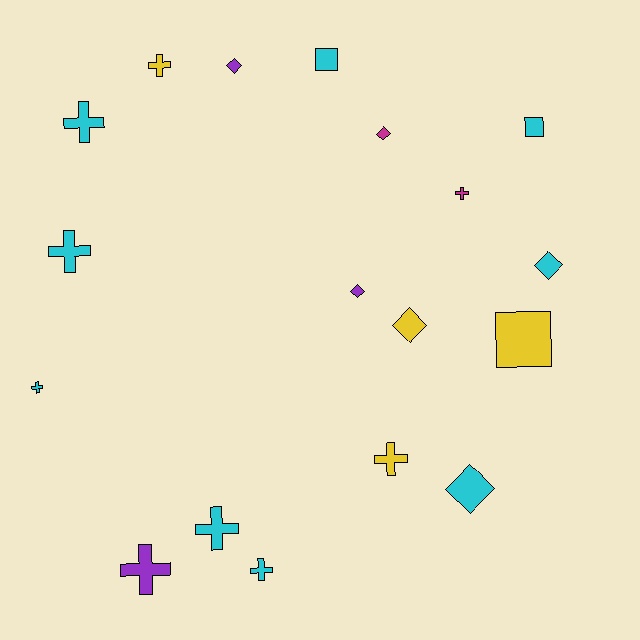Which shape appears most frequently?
Cross, with 9 objects.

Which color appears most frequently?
Cyan, with 9 objects.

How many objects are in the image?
There are 18 objects.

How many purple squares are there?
There are no purple squares.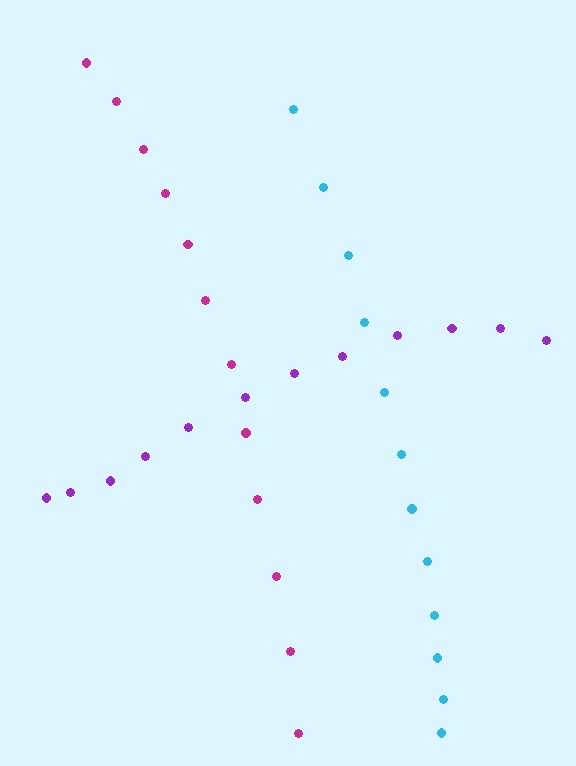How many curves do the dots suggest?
There are 3 distinct paths.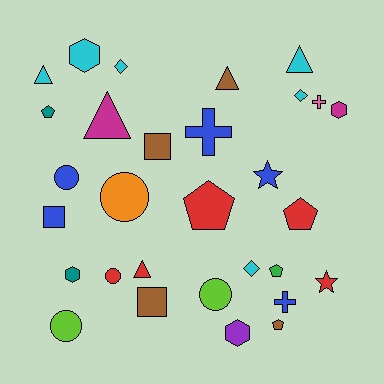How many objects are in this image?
There are 30 objects.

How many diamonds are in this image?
There are 3 diamonds.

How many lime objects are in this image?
There are 2 lime objects.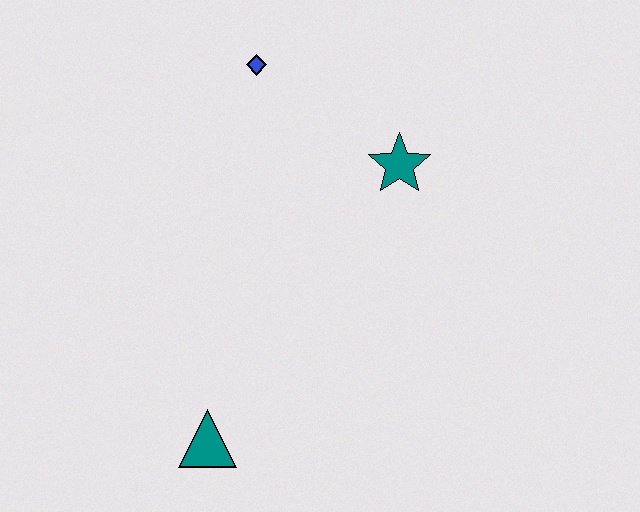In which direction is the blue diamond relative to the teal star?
The blue diamond is to the left of the teal star.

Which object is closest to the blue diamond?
The teal star is closest to the blue diamond.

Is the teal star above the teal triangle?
Yes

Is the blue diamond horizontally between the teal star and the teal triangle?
Yes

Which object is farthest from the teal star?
The teal triangle is farthest from the teal star.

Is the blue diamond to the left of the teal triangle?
No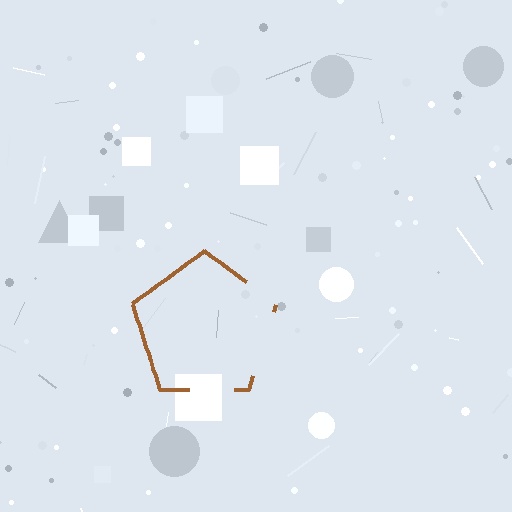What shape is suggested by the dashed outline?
The dashed outline suggests a pentagon.